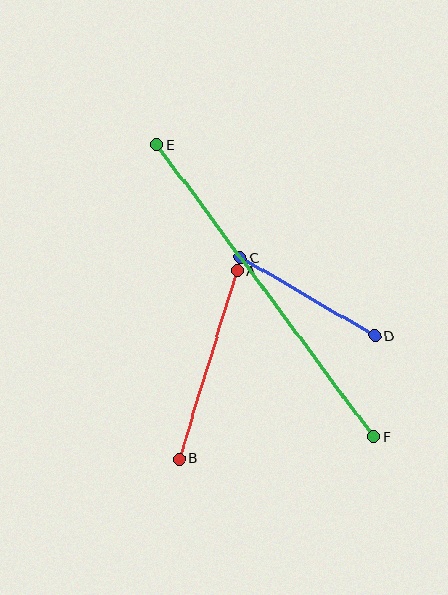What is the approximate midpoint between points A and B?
The midpoint is at approximately (208, 365) pixels.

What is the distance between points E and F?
The distance is approximately 364 pixels.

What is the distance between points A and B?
The distance is approximately 197 pixels.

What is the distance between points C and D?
The distance is approximately 156 pixels.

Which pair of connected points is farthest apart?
Points E and F are farthest apart.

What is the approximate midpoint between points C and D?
The midpoint is at approximately (308, 297) pixels.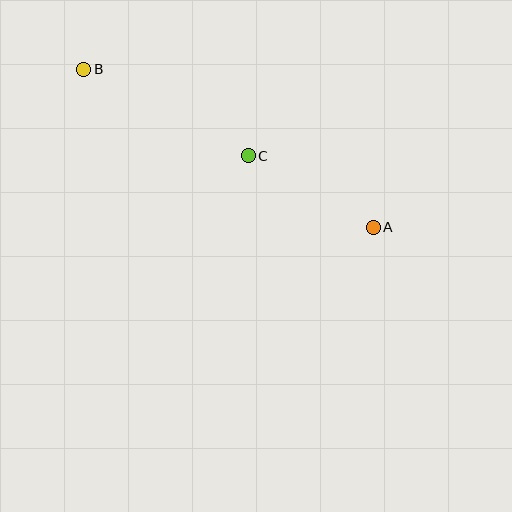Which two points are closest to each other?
Points A and C are closest to each other.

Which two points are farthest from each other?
Points A and B are farthest from each other.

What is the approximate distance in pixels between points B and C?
The distance between B and C is approximately 186 pixels.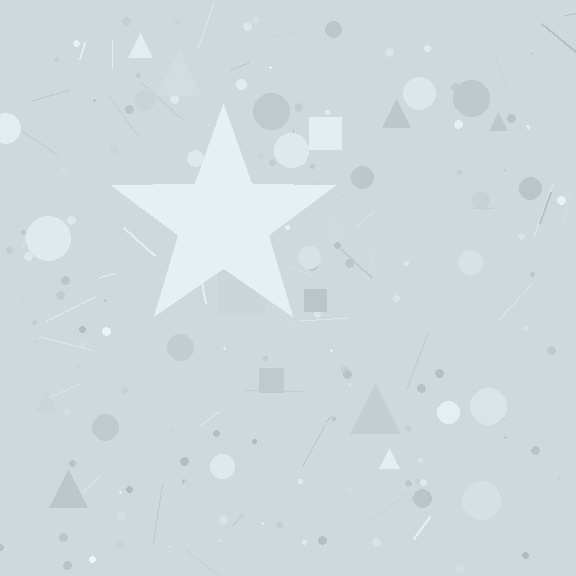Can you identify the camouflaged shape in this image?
The camouflaged shape is a star.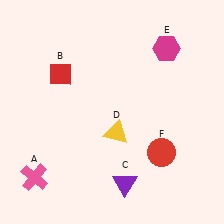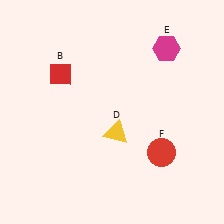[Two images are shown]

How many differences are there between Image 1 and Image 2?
There are 2 differences between the two images.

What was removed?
The pink cross (A), the purple triangle (C) were removed in Image 2.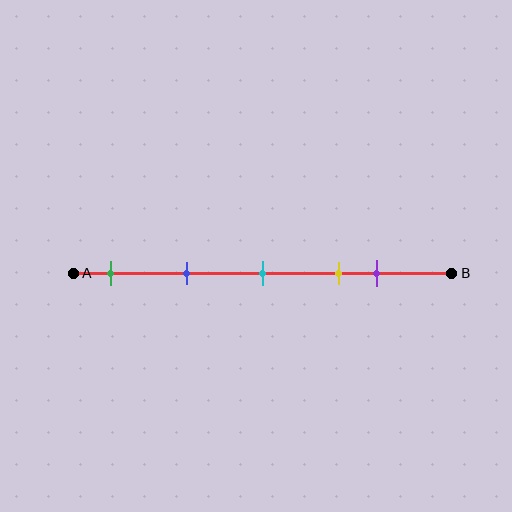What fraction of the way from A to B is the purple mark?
The purple mark is approximately 80% (0.8) of the way from A to B.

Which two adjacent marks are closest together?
The yellow and purple marks are the closest adjacent pair.